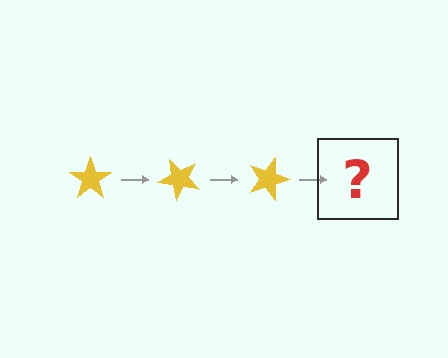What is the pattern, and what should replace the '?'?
The pattern is that the star rotates 45 degrees each step. The '?' should be a yellow star rotated 135 degrees.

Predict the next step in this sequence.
The next step is a yellow star rotated 135 degrees.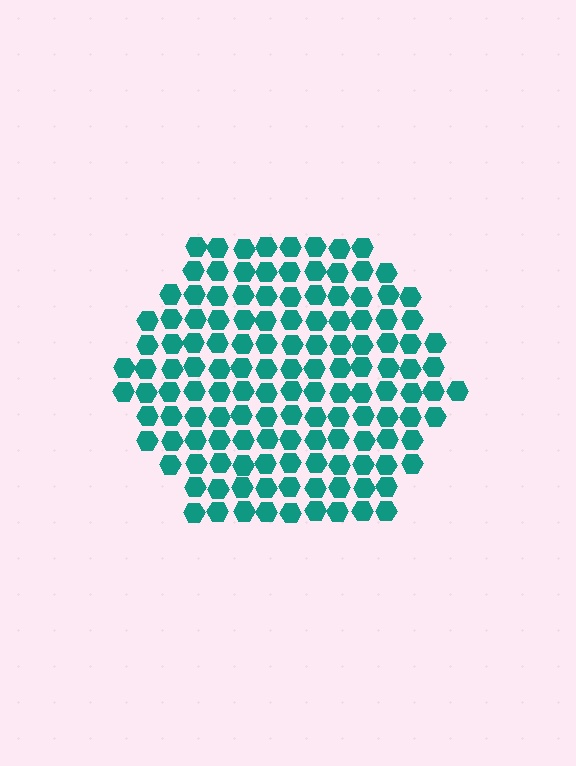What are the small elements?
The small elements are hexagons.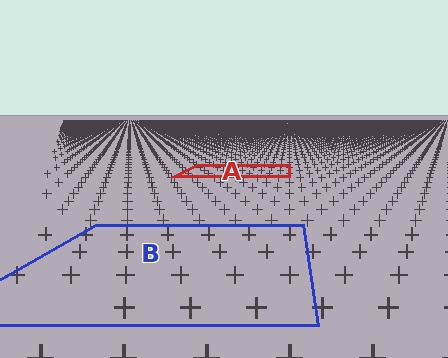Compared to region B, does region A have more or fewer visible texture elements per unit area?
Region A has more texture elements per unit area — they are packed more densely because it is farther away.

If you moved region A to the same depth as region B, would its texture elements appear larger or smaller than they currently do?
They would appear larger. At a closer depth, the same texture elements are projected at a bigger on-screen size.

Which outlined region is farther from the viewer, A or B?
Region A is farther from the viewer — the texture elements inside it appear smaller and more densely packed.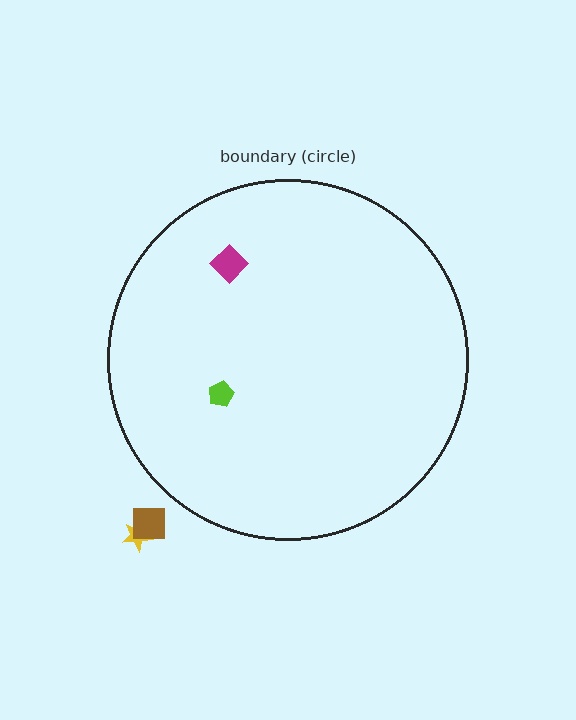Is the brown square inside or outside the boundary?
Outside.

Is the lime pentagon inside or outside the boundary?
Inside.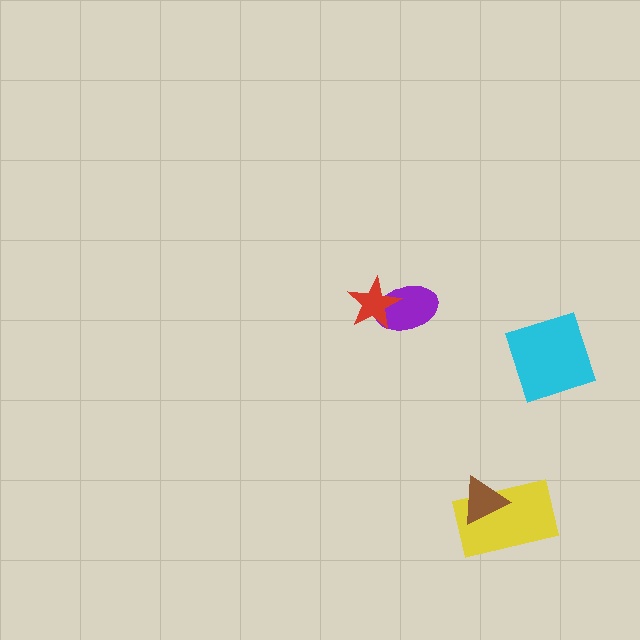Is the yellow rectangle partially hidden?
Yes, it is partially covered by another shape.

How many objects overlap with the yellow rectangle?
1 object overlaps with the yellow rectangle.